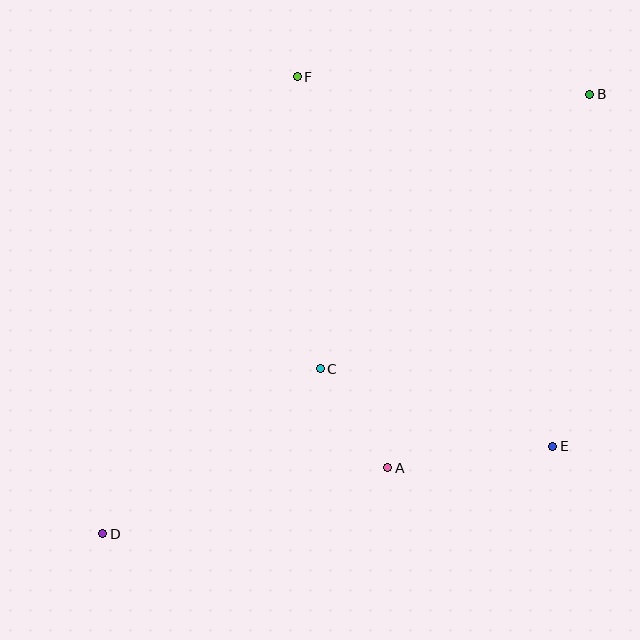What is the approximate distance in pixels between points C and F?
The distance between C and F is approximately 293 pixels.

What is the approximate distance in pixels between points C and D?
The distance between C and D is approximately 273 pixels.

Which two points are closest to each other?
Points A and C are closest to each other.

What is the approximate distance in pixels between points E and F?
The distance between E and F is approximately 450 pixels.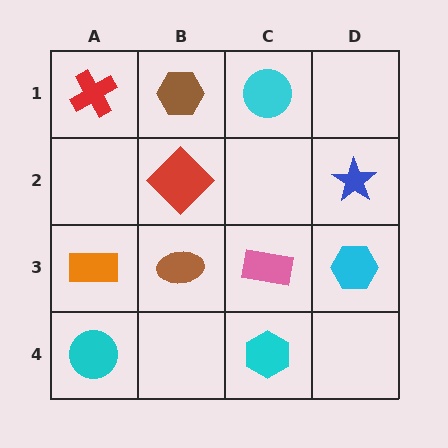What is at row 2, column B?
A red diamond.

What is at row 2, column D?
A blue star.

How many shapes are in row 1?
3 shapes.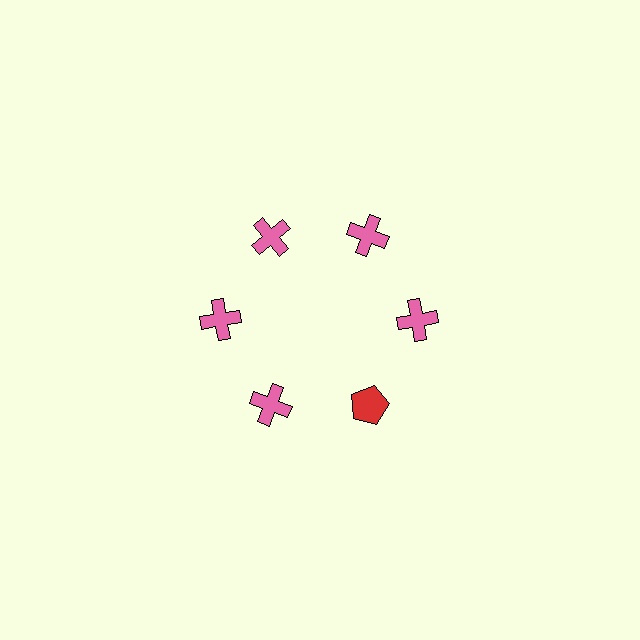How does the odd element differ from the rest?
It differs in both color (red instead of pink) and shape (pentagon instead of cross).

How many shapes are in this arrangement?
There are 6 shapes arranged in a ring pattern.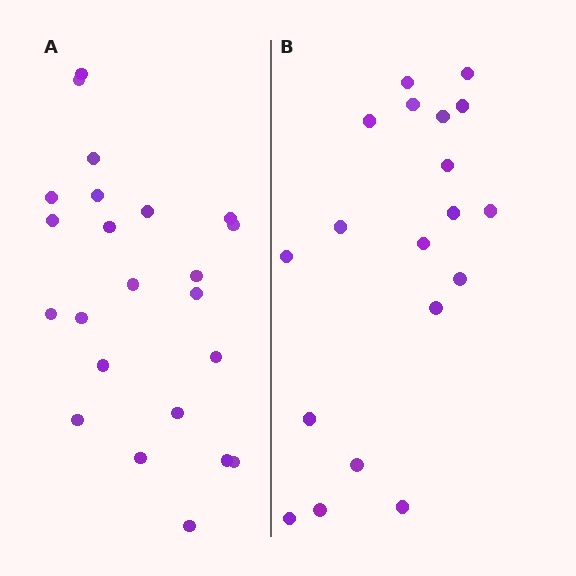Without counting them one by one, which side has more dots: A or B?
Region A (the left region) has more dots.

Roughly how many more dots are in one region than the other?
Region A has about 4 more dots than region B.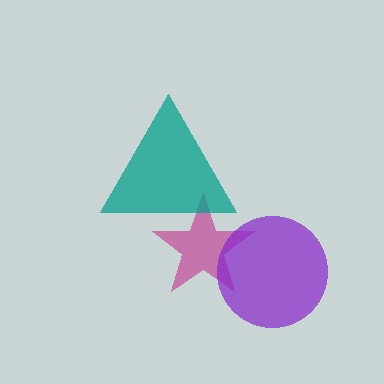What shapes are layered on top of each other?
The layered shapes are: a magenta star, a purple circle, a teal triangle.